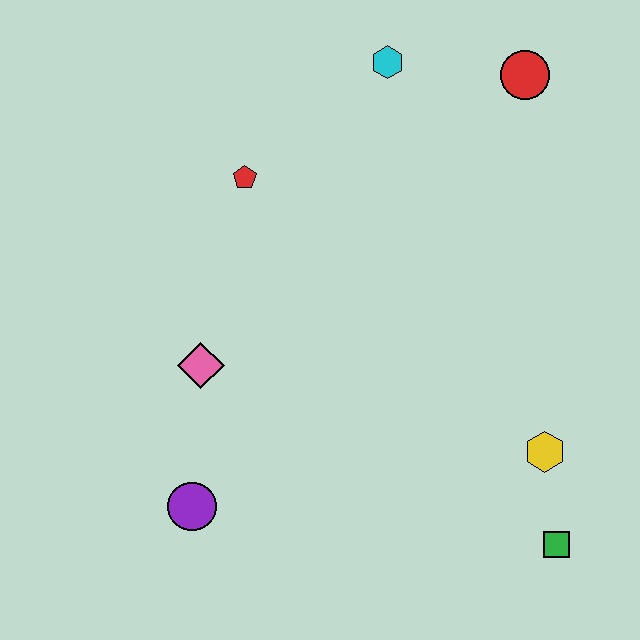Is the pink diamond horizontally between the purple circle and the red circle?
Yes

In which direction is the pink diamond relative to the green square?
The pink diamond is to the left of the green square.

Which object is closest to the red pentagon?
The cyan hexagon is closest to the red pentagon.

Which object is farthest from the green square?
The cyan hexagon is farthest from the green square.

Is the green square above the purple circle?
No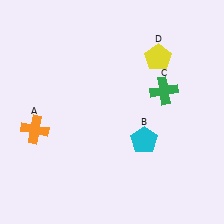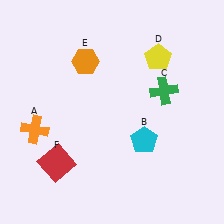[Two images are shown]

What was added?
An orange hexagon (E), a red square (F) were added in Image 2.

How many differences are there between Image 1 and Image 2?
There are 2 differences between the two images.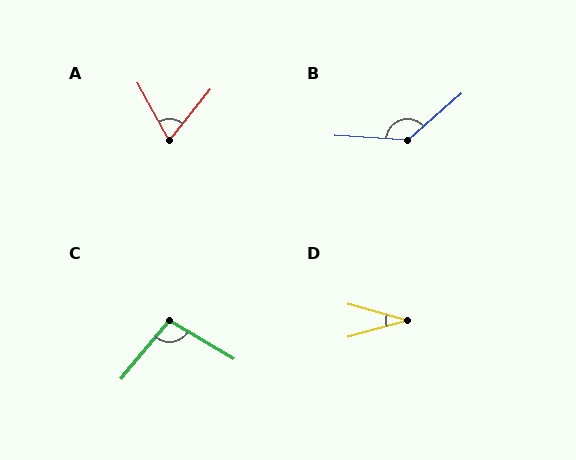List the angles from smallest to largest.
D (31°), A (67°), C (99°), B (135°).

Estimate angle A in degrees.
Approximately 67 degrees.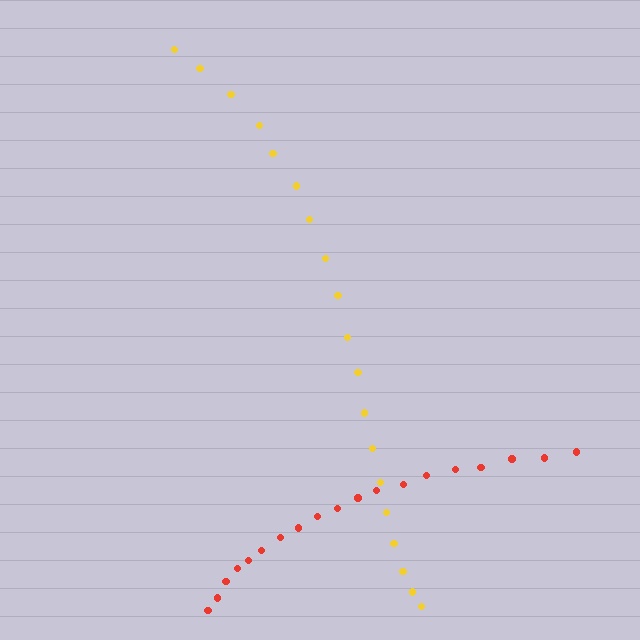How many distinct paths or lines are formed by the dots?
There are 2 distinct paths.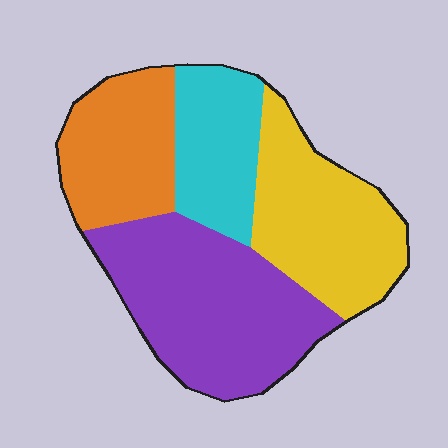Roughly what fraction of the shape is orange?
Orange takes up between a sixth and a third of the shape.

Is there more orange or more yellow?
Yellow.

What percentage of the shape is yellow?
Yellow covers 27% of the shape.